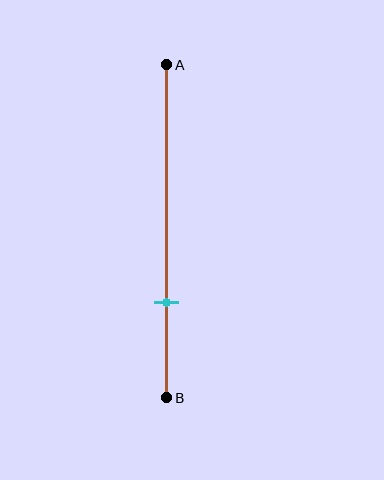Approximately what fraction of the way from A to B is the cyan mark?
The cyan mark is approximately 70% of the way from A to B.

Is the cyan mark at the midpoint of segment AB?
No, the mark is at about 70% from A, not at the 50% midpoint.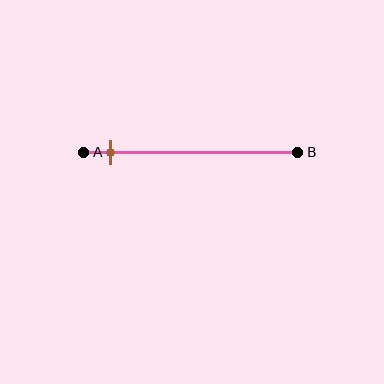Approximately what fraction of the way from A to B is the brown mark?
The brown mark is approximately 10% of the way from A to B.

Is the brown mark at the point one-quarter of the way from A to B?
No, the mark is at about 10% from A, not at the 25% one-quarter point.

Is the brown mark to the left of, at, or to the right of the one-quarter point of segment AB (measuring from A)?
The brown mark is to the left of the one-quarter point of segment AB.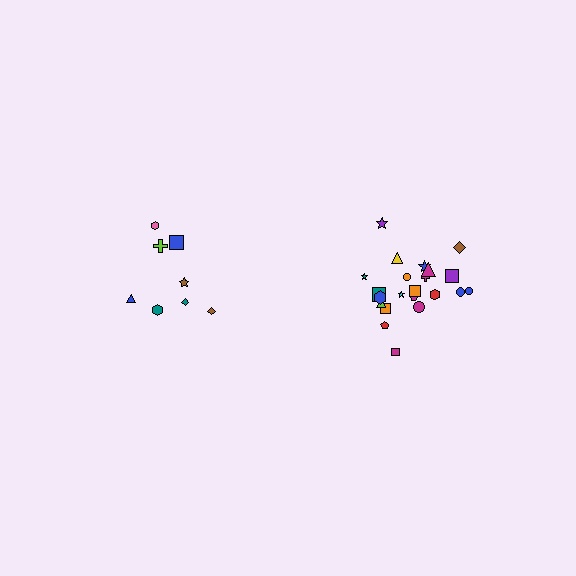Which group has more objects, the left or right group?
The right group.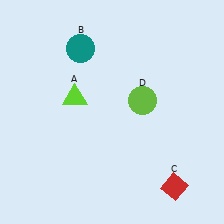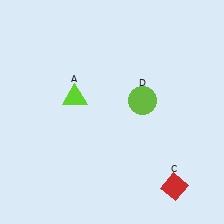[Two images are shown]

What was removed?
The teal circle (B) was removed in Image 2.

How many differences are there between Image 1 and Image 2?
There is 1 difference between the two images.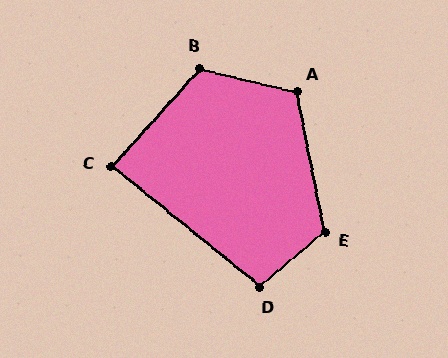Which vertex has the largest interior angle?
E, at approximately 119 degrees.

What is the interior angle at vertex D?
Approximately 101 degrees (obtuse).